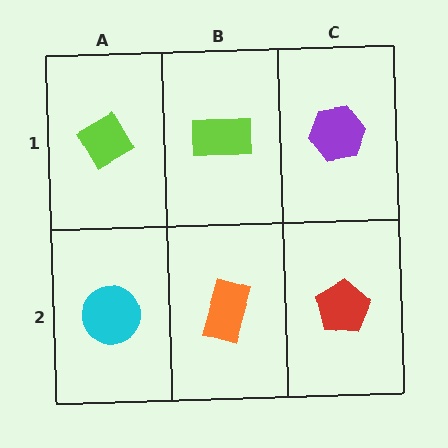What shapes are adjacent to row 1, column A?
A cyan circle (row 2, column A), a lime rectangle (row 1, column B).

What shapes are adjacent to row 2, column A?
A lime diamond (row 1, column A), an orange rectangle (row 2, column B).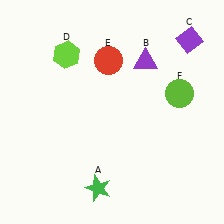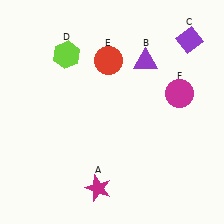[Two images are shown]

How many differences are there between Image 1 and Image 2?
There are 2 differences between the two images.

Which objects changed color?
A changed from green to magenta. F changed from lime to magenta.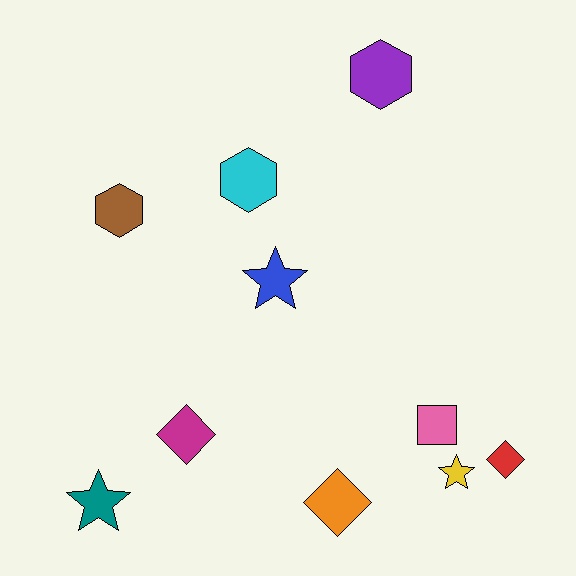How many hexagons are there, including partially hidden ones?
There are 3 hexagons.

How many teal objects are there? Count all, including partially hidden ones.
There is 1 teal object.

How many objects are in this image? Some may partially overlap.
There are 10 objects.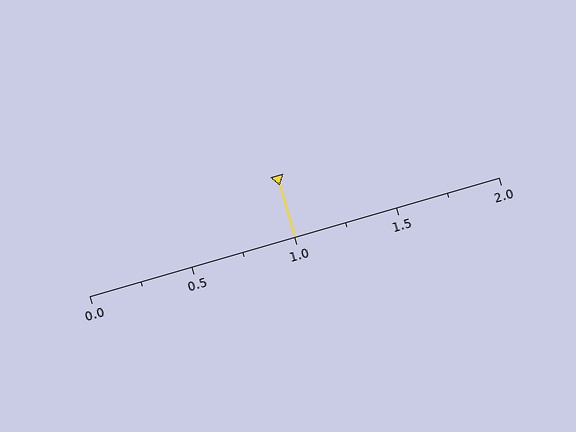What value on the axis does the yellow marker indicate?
The marker indicates approximately 1.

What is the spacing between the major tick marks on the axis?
The major ticks are spaced 0.5 apart.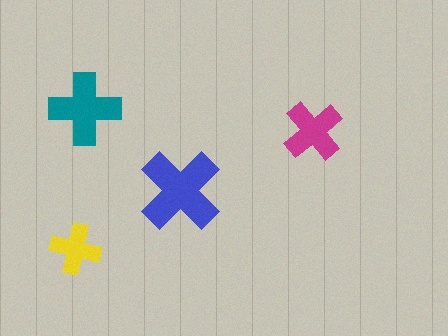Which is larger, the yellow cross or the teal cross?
The teal one.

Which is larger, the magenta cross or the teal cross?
The teal one.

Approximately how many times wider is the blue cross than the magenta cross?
About 1.5 times wider.